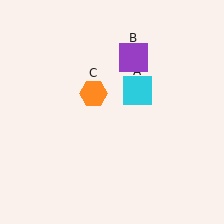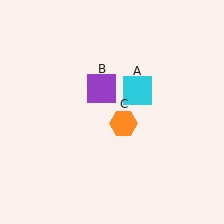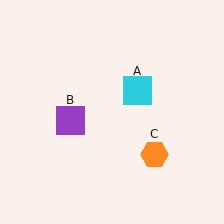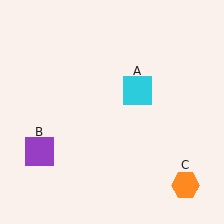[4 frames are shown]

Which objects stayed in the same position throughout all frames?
Cyan square (object A) remained stationary.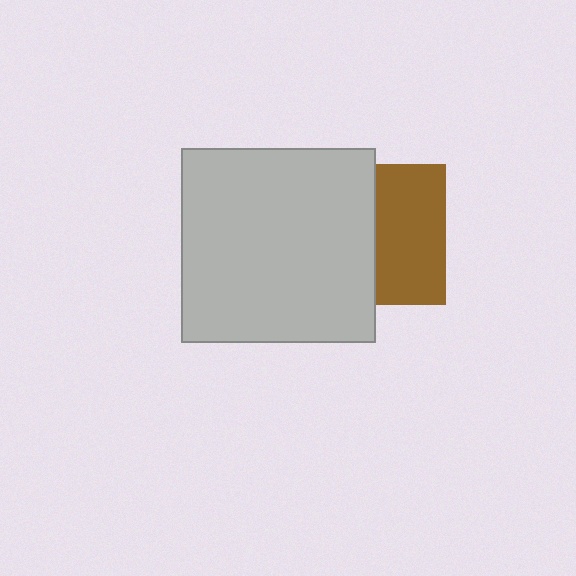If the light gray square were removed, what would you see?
You would see the complete brown square.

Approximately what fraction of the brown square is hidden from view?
Roughly 50% of the brown square is hidden behind the light gray square.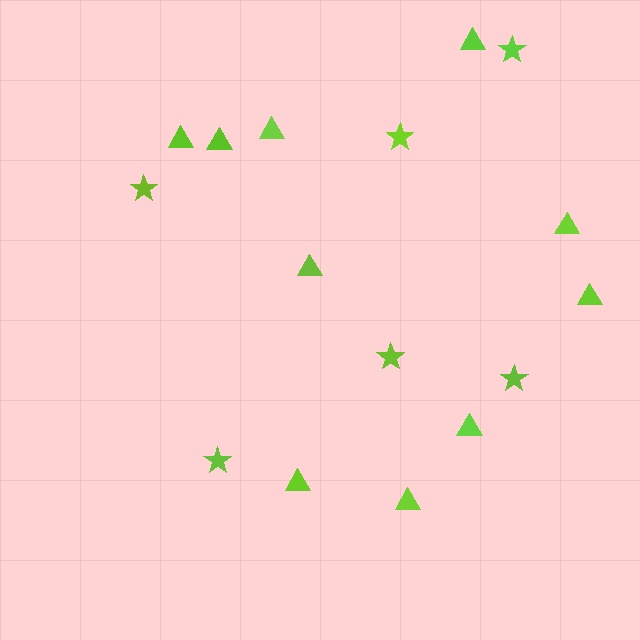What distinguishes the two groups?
There are 2 groups: one group of triangles (10) and one group of stars (6).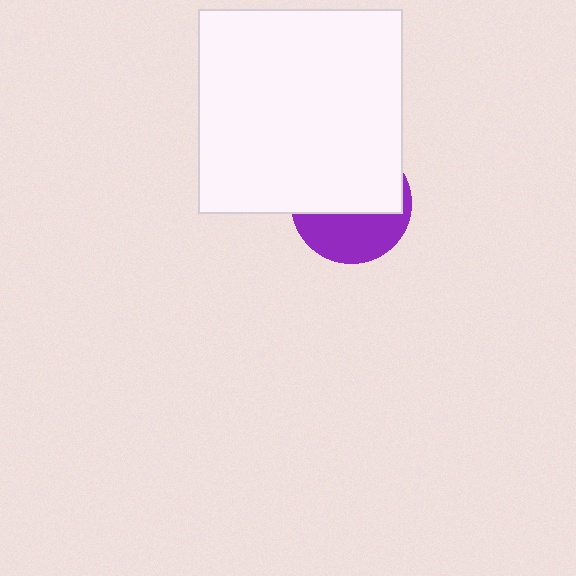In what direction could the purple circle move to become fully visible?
The purple circle could move down. That would shift it out from behind the white rectangle entirely.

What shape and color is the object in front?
The object in front is a white rectangle.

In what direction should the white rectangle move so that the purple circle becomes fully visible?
The white rectangle should move up. That is the shortest direction to clear the overlap and leave the purple circle fully visible.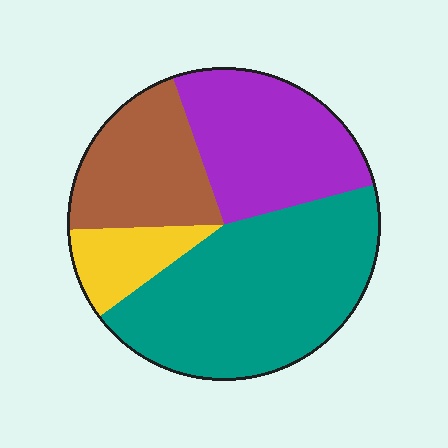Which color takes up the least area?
Yellow, at roughly 10%.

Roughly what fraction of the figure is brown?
Brown covers about 20% of the figure.